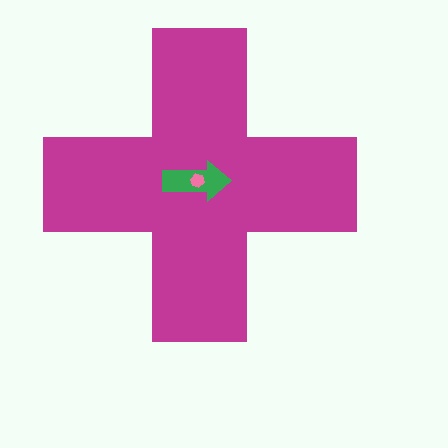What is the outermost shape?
The magenta cross.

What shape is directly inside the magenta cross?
The green arrow.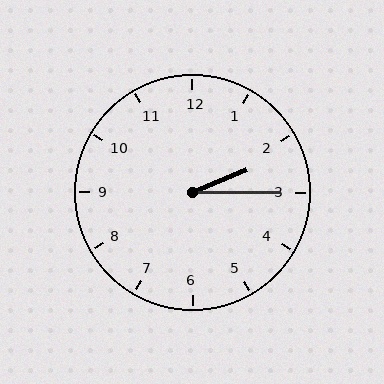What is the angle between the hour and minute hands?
Approximately 22 degrees.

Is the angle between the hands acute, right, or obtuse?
It is acute.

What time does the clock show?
2:15.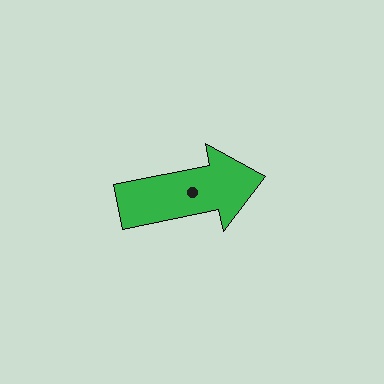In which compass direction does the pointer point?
East.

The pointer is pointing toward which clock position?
Roughly 3 o'clock.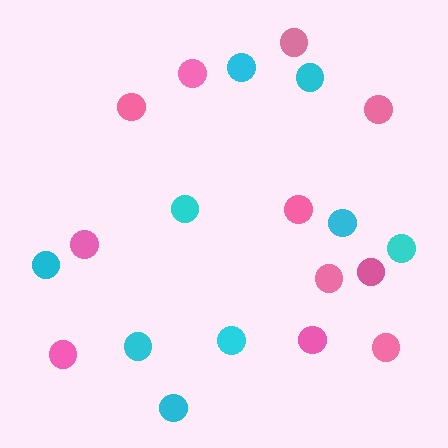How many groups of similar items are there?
There are 2 groups: one group of pink circles (11) and one group of cyan circles (9).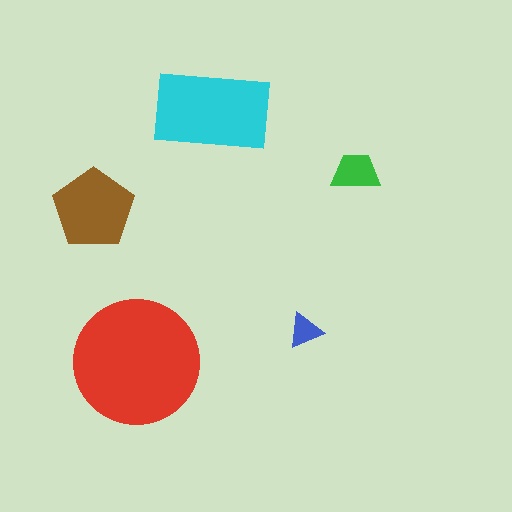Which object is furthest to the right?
The green trapezoid is rightmost.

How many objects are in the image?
There are 5 objects in the image.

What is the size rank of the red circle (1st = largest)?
1st.